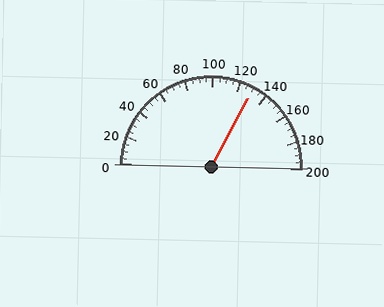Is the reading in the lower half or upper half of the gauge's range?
The reading is in the upper half of the range (0 to 200).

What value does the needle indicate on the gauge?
The needle indicates approximately 130.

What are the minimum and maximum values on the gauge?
The gauge ranges from 0 to 200.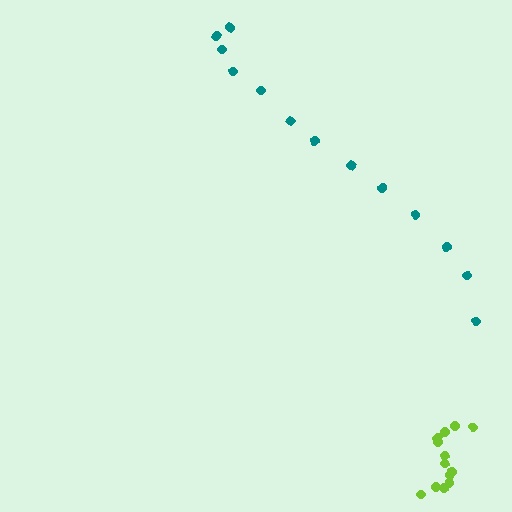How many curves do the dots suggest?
There are 2 distinct paths.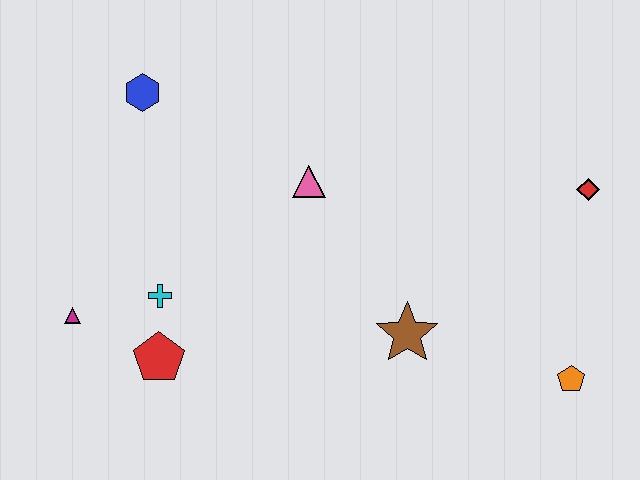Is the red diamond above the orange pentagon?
Yes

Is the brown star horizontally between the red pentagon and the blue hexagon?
No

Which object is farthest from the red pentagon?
The red diamond is farthest from the red pentagon.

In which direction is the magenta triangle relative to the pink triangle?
The magenta triangle is to the left of the pink triangle.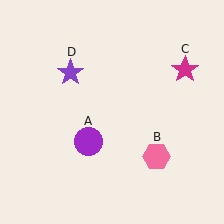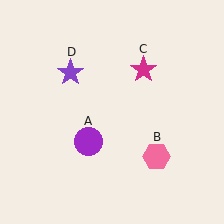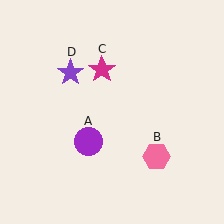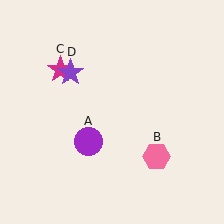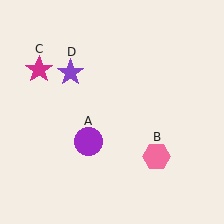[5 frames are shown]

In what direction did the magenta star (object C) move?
The magenta star (object C) moved left.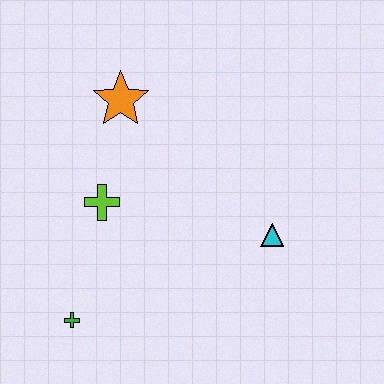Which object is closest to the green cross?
The lime cross is closest to the green cross.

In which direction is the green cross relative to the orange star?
The green cross is below the orange star.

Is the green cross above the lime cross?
No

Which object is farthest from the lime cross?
The cyan triangle is farthest from the lime cross.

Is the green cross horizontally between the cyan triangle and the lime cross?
No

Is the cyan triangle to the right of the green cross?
Yes